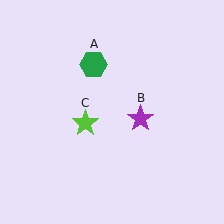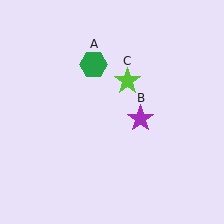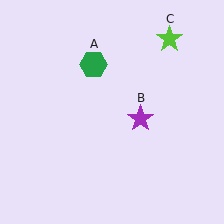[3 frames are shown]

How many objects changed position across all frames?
1 object changed position: lime star (object C).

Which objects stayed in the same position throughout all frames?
Green hexagon (object A) and purple star (object B) remained stationary.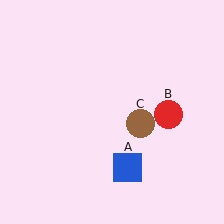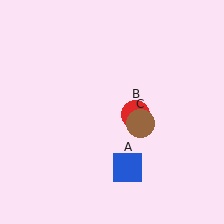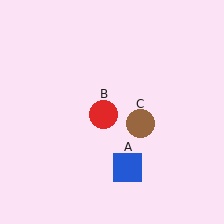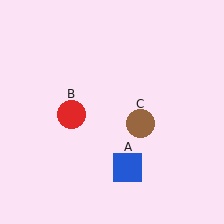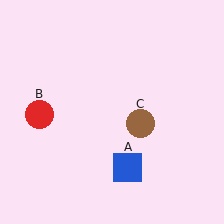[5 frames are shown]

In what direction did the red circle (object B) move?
The red circle (object B) moved left.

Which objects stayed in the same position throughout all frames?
Blue square (object A) and brown circle (object C) remained stationary.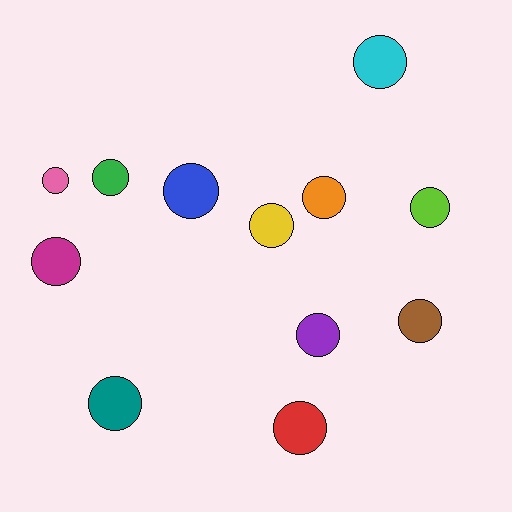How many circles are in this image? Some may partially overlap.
There are 12 circles.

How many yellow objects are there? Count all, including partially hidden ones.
There is 1 yellow object.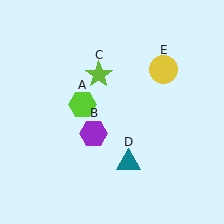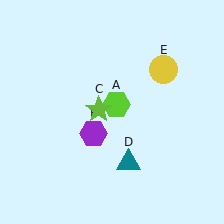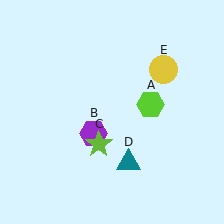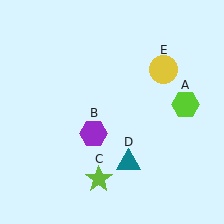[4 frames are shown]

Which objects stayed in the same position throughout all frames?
Purple hexagon (object B) and teal triangle (object D) and yellow circle (object E) remained stationary.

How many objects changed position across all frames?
2 objects changed position: lime hexagon (object A), lime star (object C).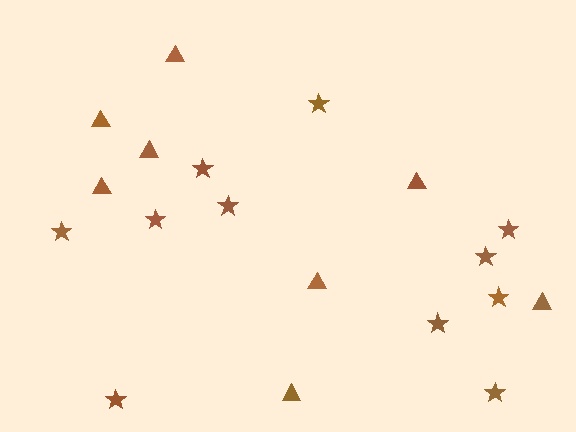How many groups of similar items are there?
There are 2 groups: one group of stars (11) and one group of triangles (8).